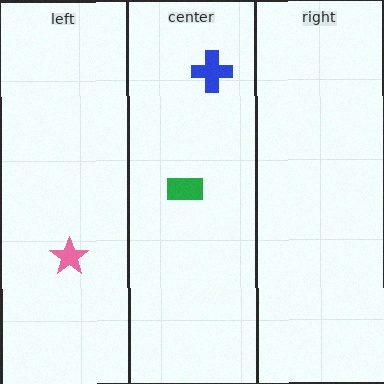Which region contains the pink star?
The left region.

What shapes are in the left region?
The pink star.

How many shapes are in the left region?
1.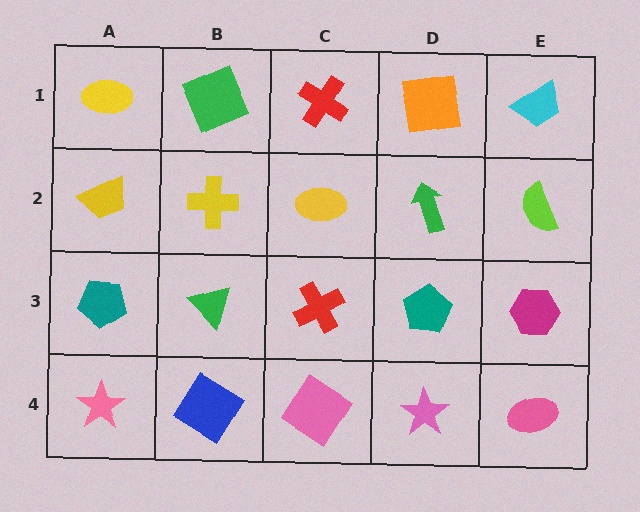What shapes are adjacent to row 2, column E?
A cyan trapezoid (row 1, column E), a magenta hexagon (row 3, column E), a green arrow (row 2, column D).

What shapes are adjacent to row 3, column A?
A yellow trapezoid (row 2, column A), a pink star (row 4, column A), a green triangle (row 3, column B).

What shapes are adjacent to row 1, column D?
A green arrow (row 2, column D), a red cross (row 1, column C), a cyan trapezoid (row 1, column E).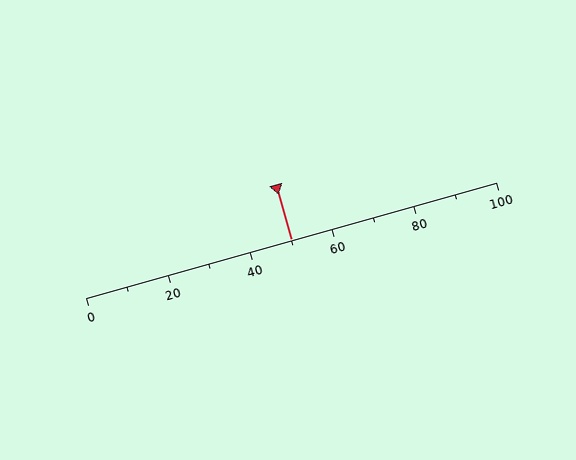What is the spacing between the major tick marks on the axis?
The major ticks are spaced 20 apart.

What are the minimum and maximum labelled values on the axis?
The axis runs from 0 to 100.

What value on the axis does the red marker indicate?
The marker indicates approximately 50.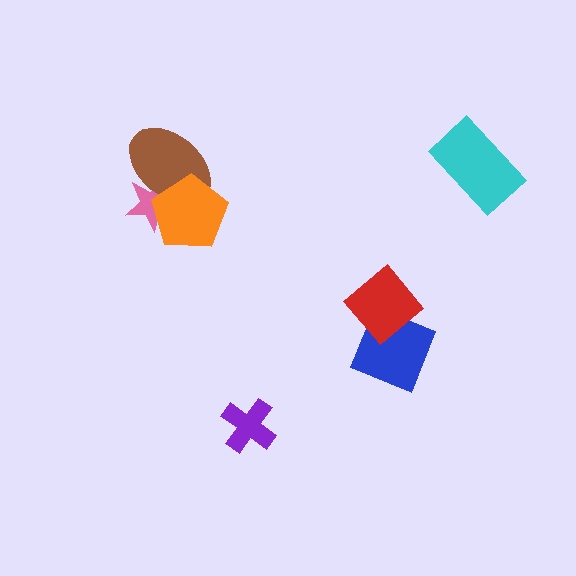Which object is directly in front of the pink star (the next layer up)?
The brown ellipse is directly in front of the pink star.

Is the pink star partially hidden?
Yes, it is partially covered by another shape.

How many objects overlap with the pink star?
2 objects overlap with the pink star.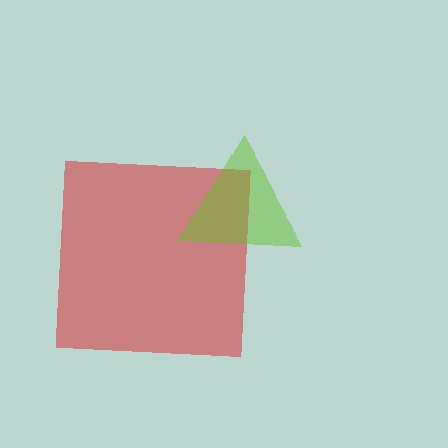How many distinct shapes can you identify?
There are 2 distinct shapes: a red square, a lime triangle.